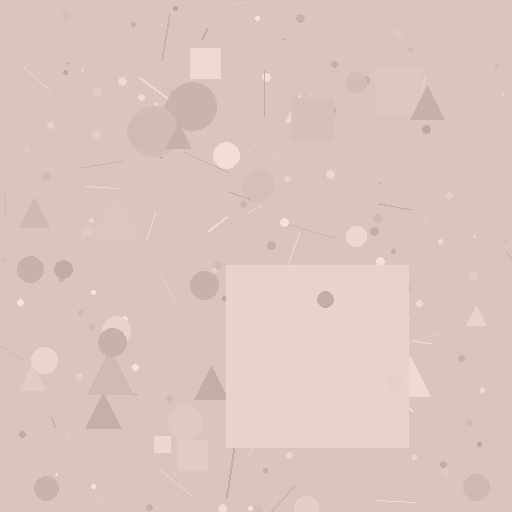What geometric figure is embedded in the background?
A square is embedded in the background.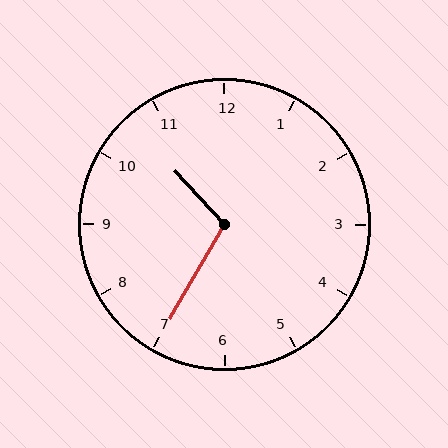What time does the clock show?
10:35.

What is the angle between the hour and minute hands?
Approximately 108 degrees.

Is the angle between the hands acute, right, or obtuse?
It is obtuse.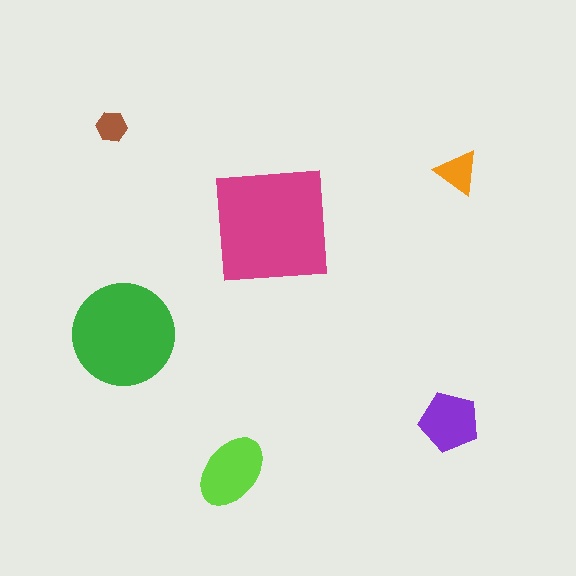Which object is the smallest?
The brown hexagon.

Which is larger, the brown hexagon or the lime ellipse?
The lime ellipse.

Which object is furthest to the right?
The orange triangle is rightmost.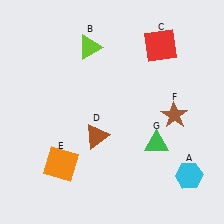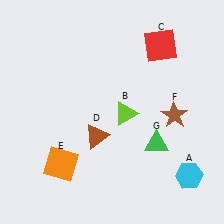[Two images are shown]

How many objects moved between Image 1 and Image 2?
1 object moved between the two images.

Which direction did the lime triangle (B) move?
The lime triangle (B) moved down.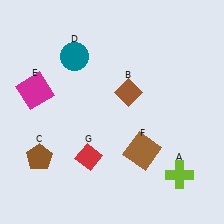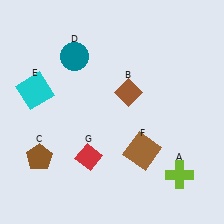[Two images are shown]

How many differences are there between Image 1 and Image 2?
There is 1 difference between the two images.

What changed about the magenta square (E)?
In Image 1, E is magenta. In Image 2, it changed to cyan.